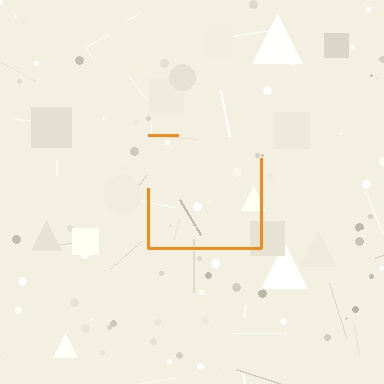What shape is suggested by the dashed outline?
The dashed outline suggests a square.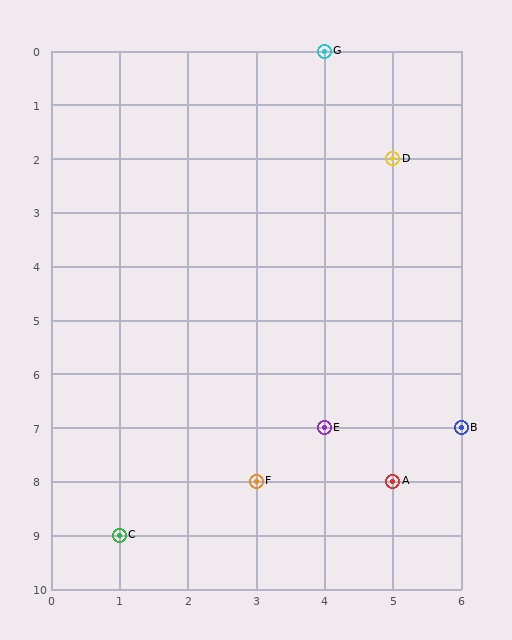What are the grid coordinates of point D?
Point D is at grid coordinates (5, 2).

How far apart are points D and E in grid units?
Points D and E are 1 column and 5 rows apart (about 5.1 grid units diagonally).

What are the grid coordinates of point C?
Point C is at grid coordinates (1, 9).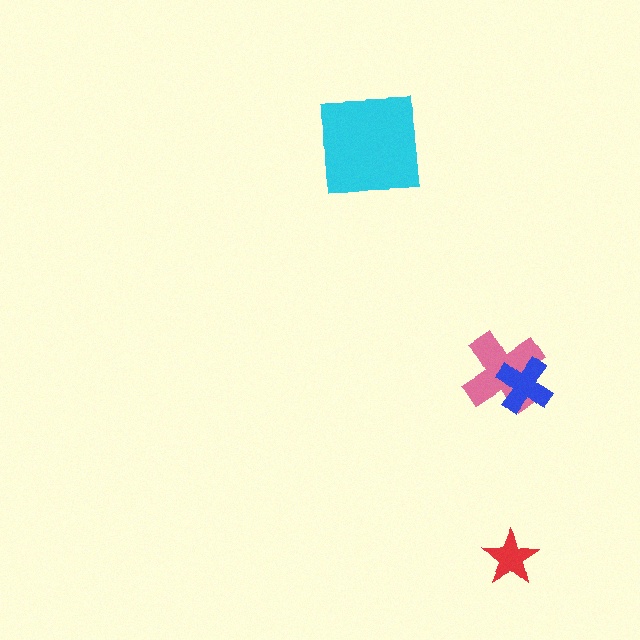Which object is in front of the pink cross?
The blue cross is in front of the pink cross.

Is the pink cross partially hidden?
Yes, it is partially covered by another shape.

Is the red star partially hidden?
No, no other shape covers it.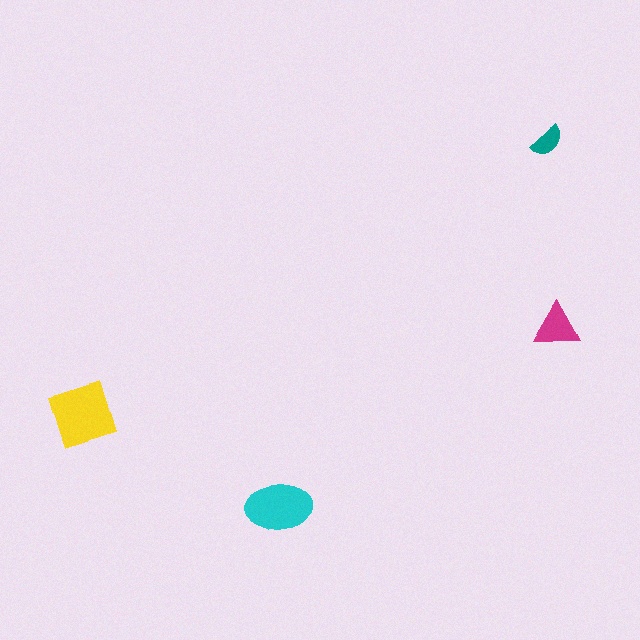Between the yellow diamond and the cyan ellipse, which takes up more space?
The yellow diamond.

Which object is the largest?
The yellow diamond.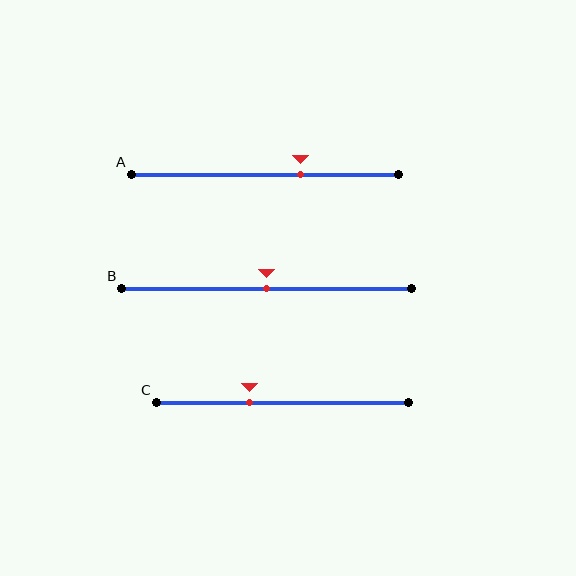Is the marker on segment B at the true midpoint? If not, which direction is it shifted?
Yes, the marker on segment B is at the true midpoint.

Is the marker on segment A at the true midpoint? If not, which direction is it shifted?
No, the marker on segment A is shifted to the right by about 13% of the segment length.